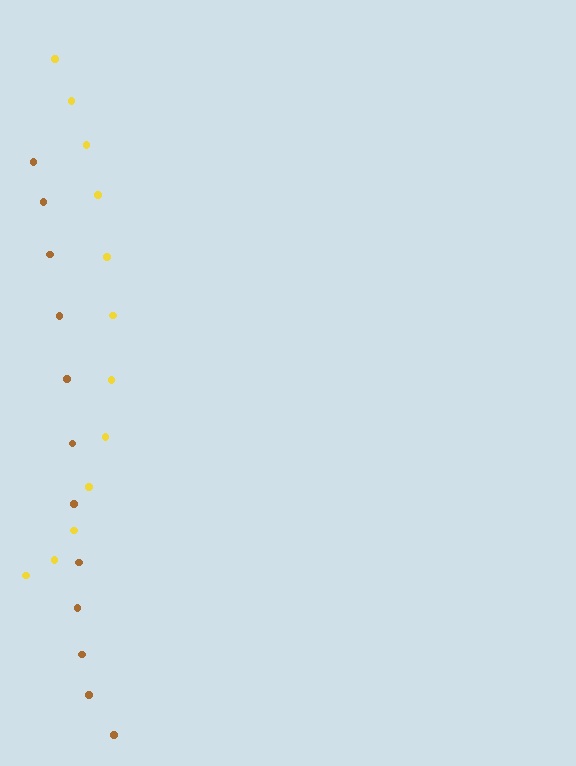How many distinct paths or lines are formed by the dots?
There are 2 distinct paths.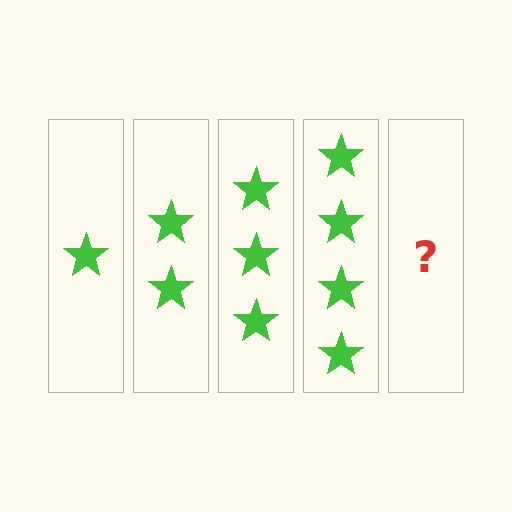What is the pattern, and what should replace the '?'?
The pattern is that each step adds one more star. The '?' should be 5 stars.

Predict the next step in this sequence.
The next step is 5 stars.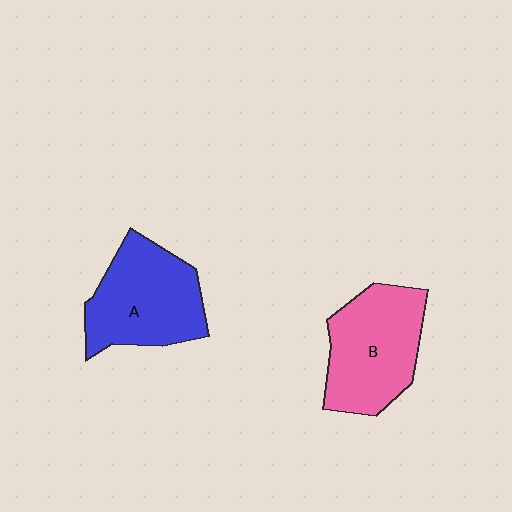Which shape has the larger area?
Shape A (blue).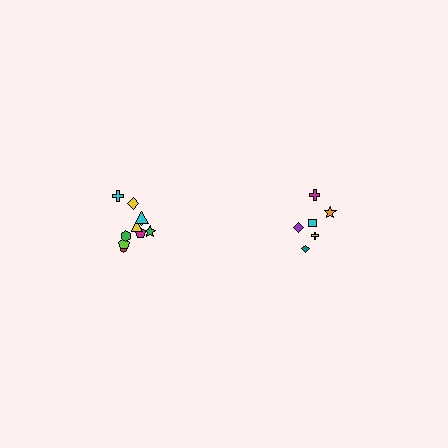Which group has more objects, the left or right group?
The left group.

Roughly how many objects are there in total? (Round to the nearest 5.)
Roughly 15 objects in total.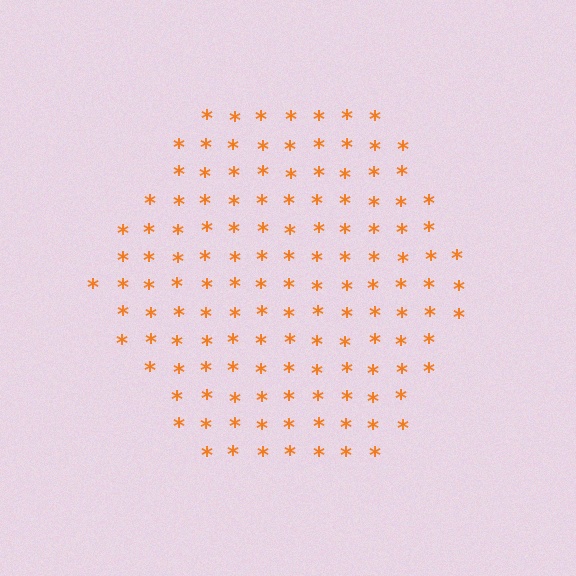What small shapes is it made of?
It is made of small asterisks.